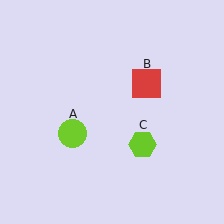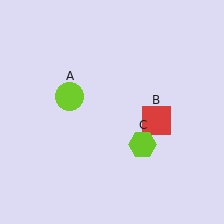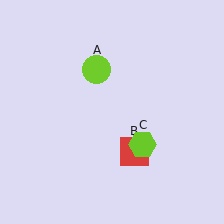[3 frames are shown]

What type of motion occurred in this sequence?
The lime circle (object A), red square (object B) rotated clockwise around the center of the scene.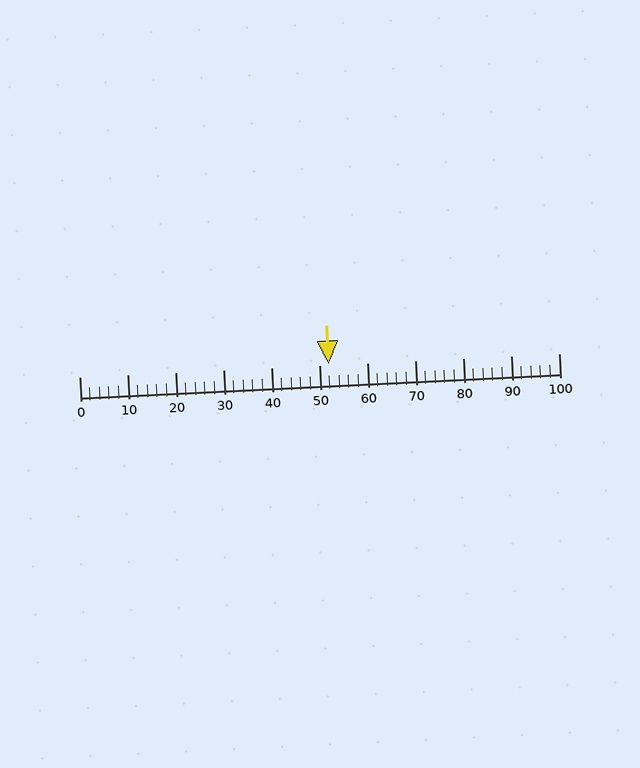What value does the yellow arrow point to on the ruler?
The yellow arrow points to approximately 52.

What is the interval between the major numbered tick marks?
The major tick marks are spaced 10 units apart.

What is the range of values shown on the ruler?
The ruler shows values from 0 to 100.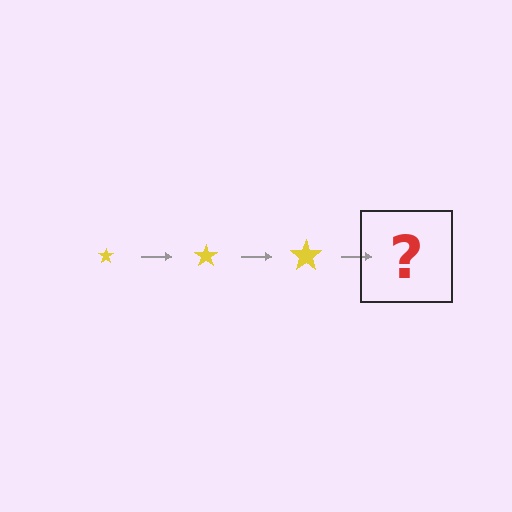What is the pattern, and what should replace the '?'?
The pattern is that the star gets progressively larger each step. The '?' should be a yellow star, larger than the previous one.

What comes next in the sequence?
The next element should be a yellow star, larger than the previous one.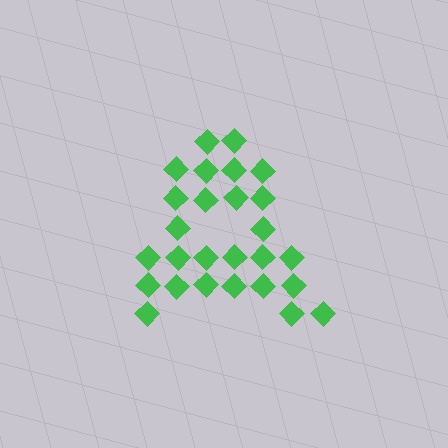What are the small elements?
The small elements are diamonds.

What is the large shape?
The large shape is the letter A.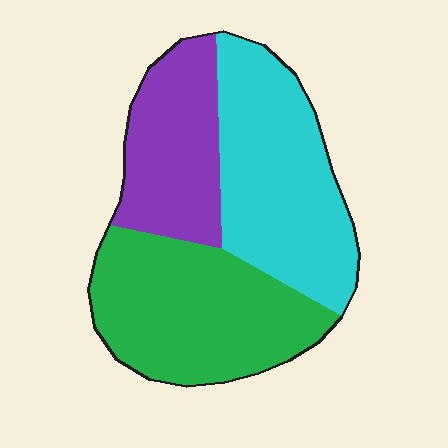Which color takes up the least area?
Purple, at roughly 25%.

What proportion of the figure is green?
Green takes up between a quarter and a half of the figure.